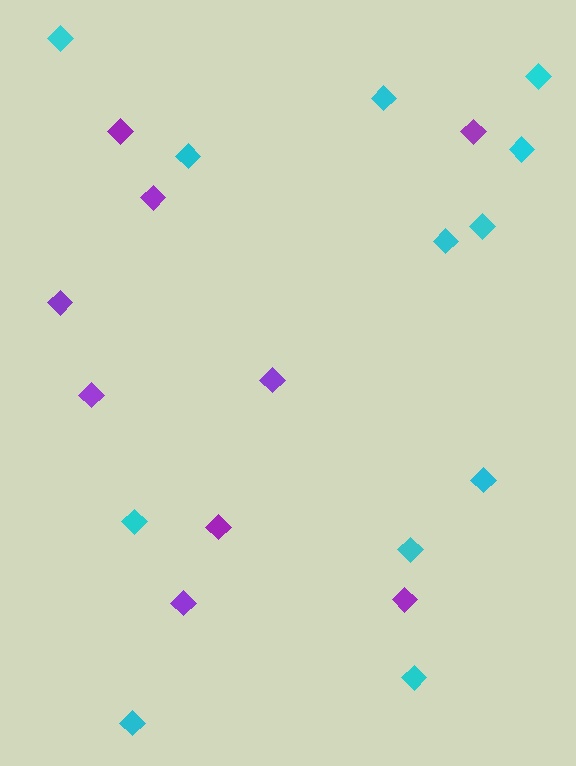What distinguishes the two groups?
There are 2 groups: one group of purple diamonds (9) and one group of cyan diamonds (12).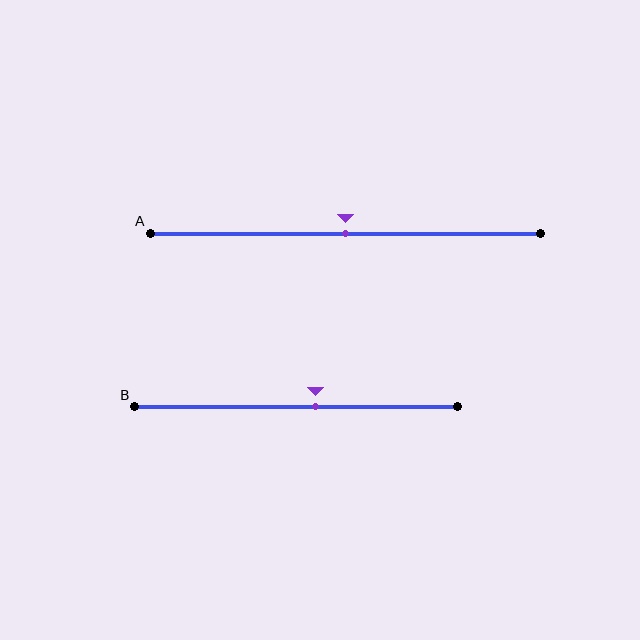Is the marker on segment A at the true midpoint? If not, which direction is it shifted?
Yes, the marker on segment A is at the true midpoint.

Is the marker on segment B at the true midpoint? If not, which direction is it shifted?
No, the marker on segment B is shifted to the right by about 6% of the segment length.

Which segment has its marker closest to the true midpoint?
Segment A has its marker closest to the true midpoint.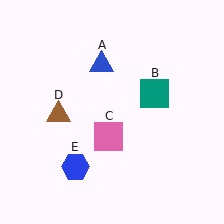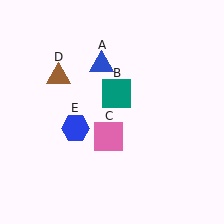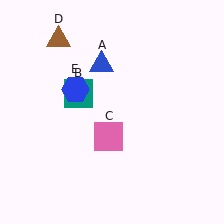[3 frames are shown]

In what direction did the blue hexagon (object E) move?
The blue hexagon (object E) moved up.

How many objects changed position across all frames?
3 objects changed position: teal square (object B), brown triangle (object D), blue hexagon (object E).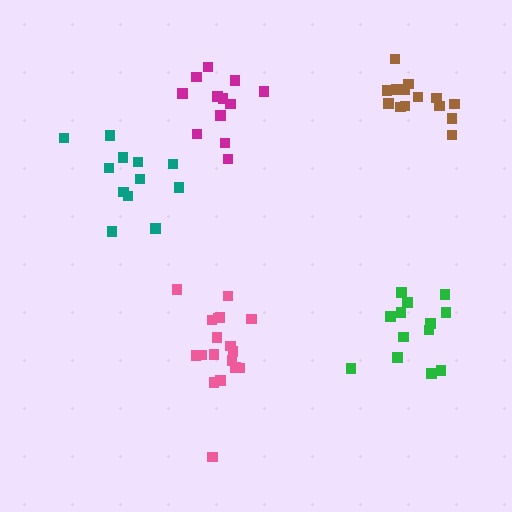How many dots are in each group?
Group 1: 14 dots, Group 2: 12 dots, Group 3: 18 dots, Group 4: 13 dots, Group 5: 12 dots (69 total).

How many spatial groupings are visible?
There are 5 spatial groupings.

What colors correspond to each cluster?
The clusters are colored: brown, teal, pink, green, magenta.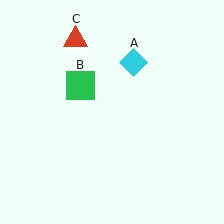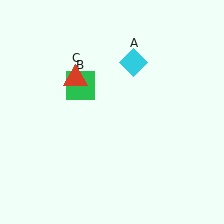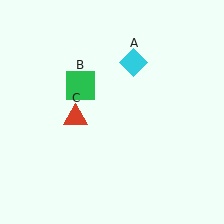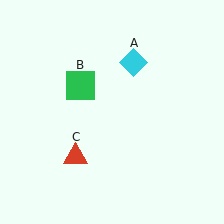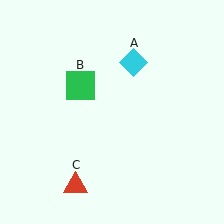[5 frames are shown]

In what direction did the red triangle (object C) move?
The red triangle (object C) moved down.